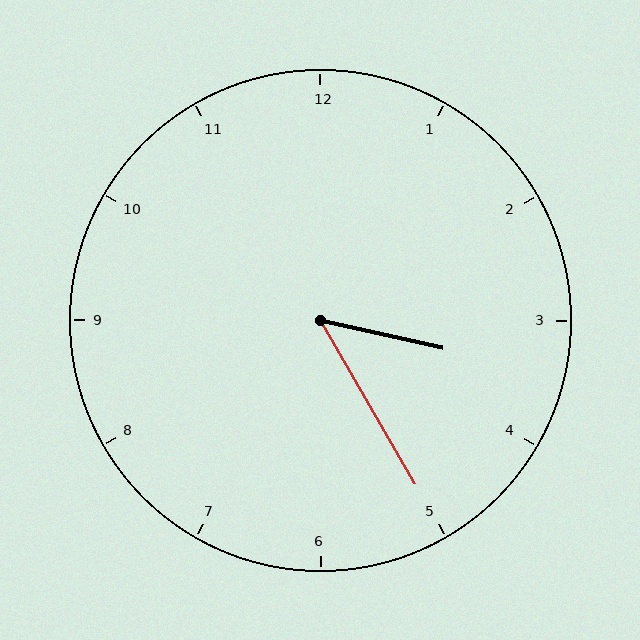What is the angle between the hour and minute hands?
Approximately 48 degrees.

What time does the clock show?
3:25.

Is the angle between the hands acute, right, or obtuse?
It is acute.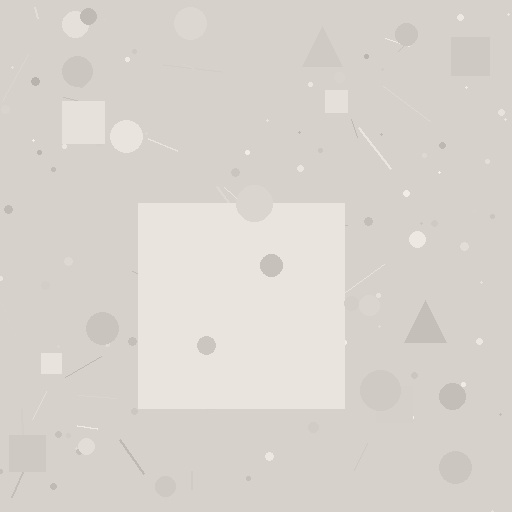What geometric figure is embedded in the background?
A square is embedded in the background.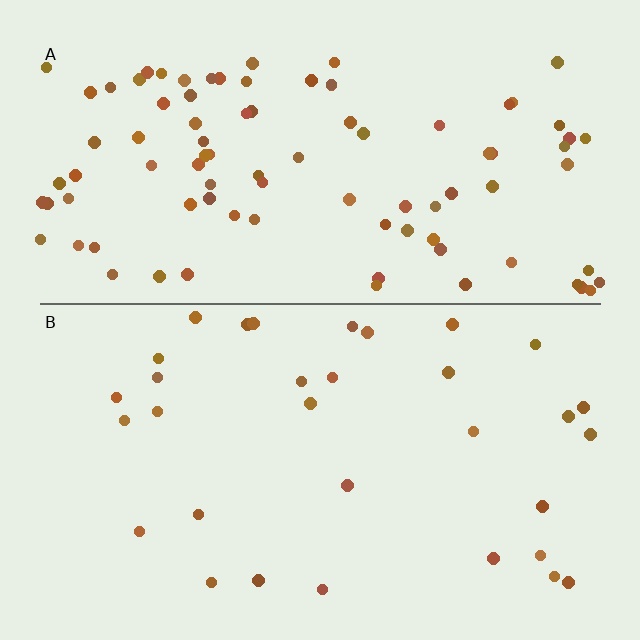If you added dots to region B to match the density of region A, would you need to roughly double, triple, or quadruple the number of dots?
Approximately triple.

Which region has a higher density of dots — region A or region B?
A (the top).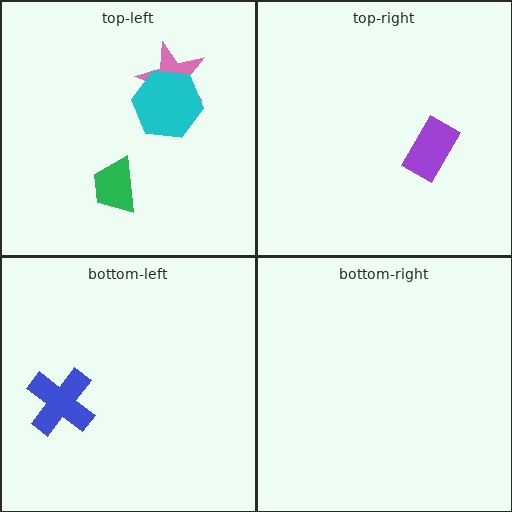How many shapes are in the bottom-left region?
1.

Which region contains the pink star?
The top-left region.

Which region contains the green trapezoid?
The top-left region.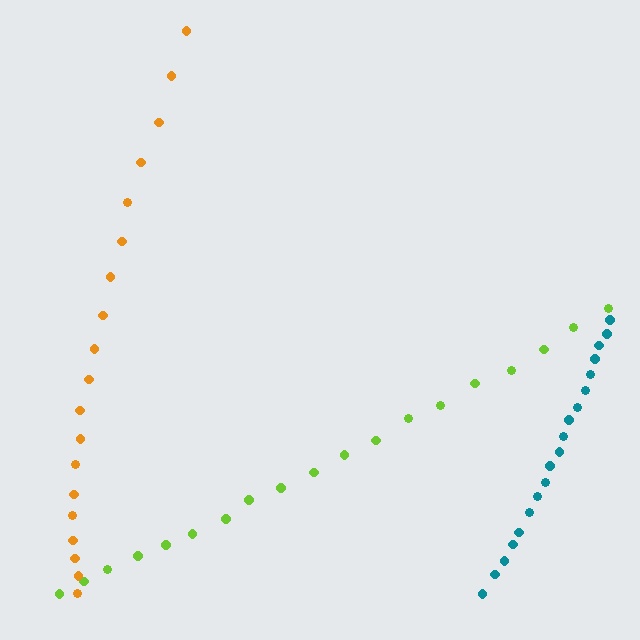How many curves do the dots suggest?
There are 3 distinct paths.